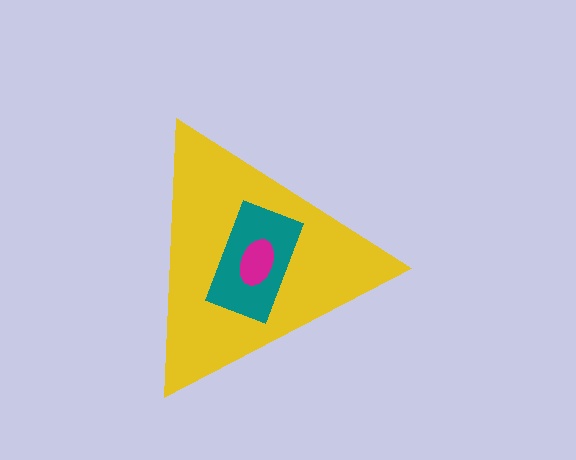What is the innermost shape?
The magenta ellipse.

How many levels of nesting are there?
3.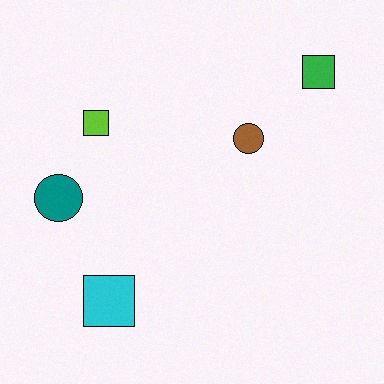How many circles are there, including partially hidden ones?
There are 2 circles.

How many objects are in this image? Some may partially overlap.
There are 5 objects.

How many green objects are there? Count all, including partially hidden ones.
There is 1 green object.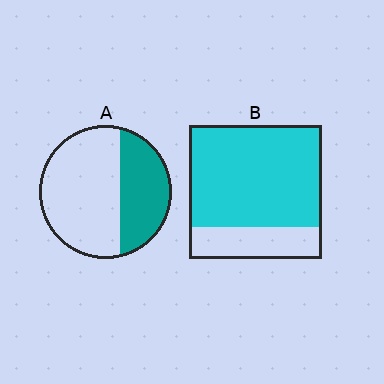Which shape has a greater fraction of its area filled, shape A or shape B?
Shape B.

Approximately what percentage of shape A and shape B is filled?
A is approximately 35% and B is approximately 75%.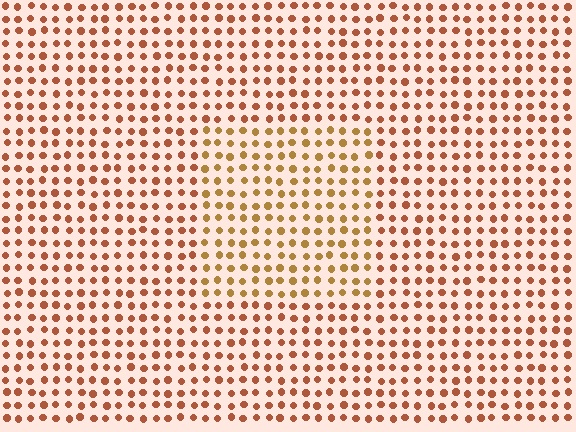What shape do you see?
I see a rectangle.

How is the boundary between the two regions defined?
The boundary is defined purely by a slight shift in hue (about 25 degrees). Spacing, size, and orientation are identical on both sides.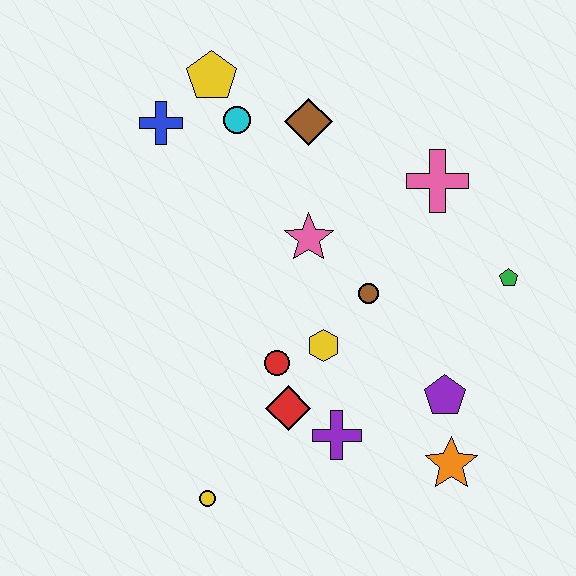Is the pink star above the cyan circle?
No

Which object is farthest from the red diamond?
The yellow pentagon is farthest from the red diamond.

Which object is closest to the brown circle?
The yellow hexagon is closest to the brown circle.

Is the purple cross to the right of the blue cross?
Yes